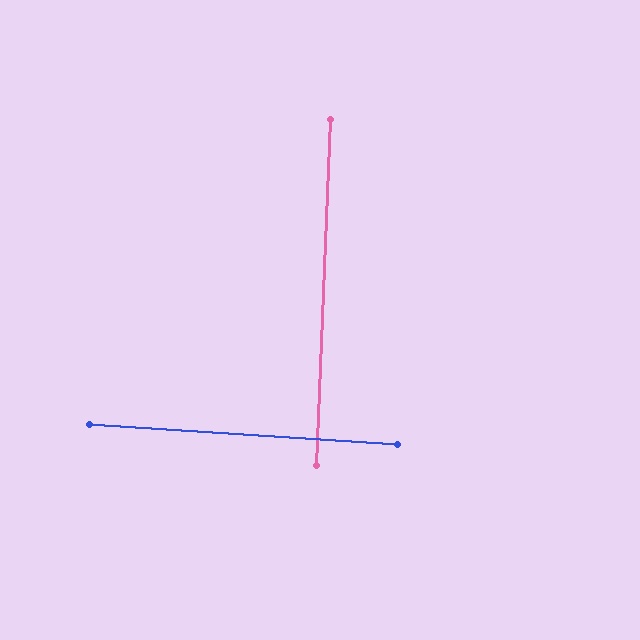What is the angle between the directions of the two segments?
Approximately 88 degrees.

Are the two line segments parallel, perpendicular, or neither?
Perpendicular — they meet at approximately 88°.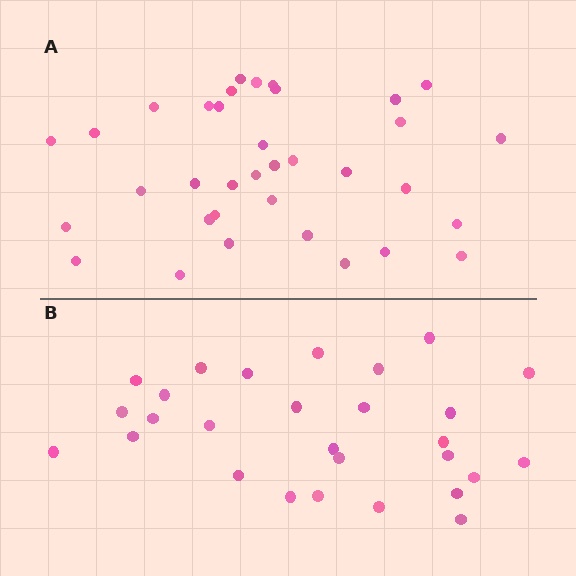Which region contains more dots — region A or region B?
Region A (the top region) has more dots.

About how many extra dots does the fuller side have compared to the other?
Region A has roughly 8 or so more dots than region B.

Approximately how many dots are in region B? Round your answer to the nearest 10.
About 30 dots. (The exact count is 28, which rounds to 30.)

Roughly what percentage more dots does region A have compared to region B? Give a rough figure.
About 25% more.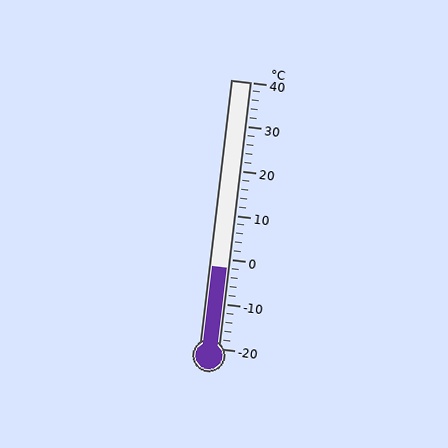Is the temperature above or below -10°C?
The temperature is above -10°C.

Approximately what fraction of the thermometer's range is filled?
The thermometer is filled to approximately 30% of its range.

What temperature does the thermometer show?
The thermometer shows approximately -2°C.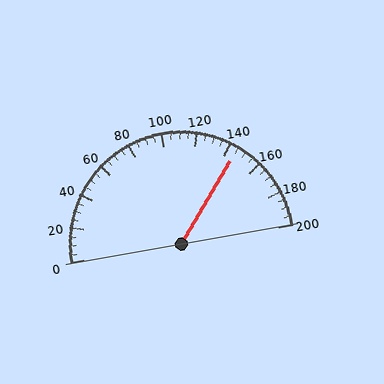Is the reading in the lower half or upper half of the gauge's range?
The reading is in the upper half of the range (0 to 200).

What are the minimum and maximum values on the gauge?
The gauge ranges from 0 to 200.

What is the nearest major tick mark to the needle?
The nearest major tick mark is 140.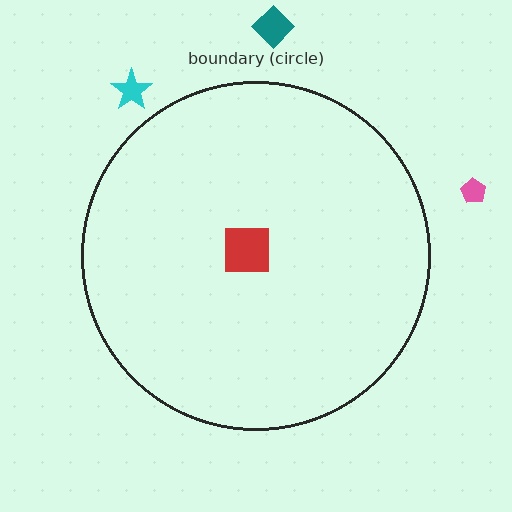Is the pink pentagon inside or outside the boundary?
Outside.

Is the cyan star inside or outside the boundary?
Outside.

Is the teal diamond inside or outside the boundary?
Outside.